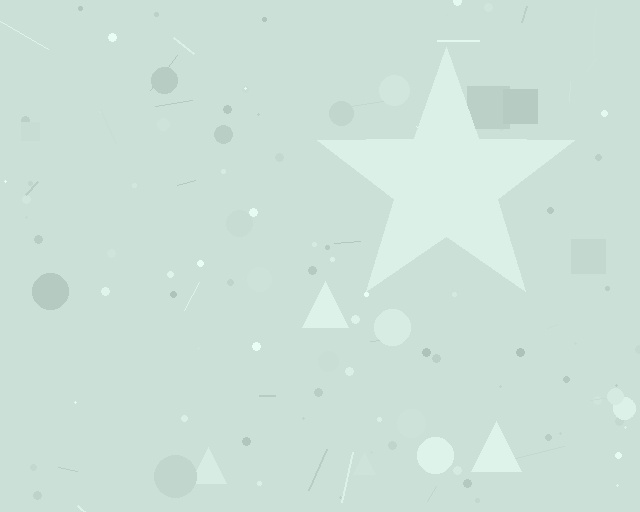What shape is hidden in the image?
A star is hidden in the image.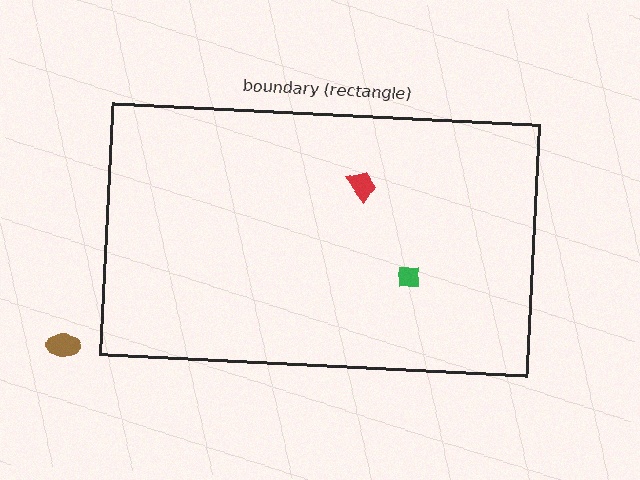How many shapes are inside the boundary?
2 inside, 1 outside.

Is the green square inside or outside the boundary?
Inside.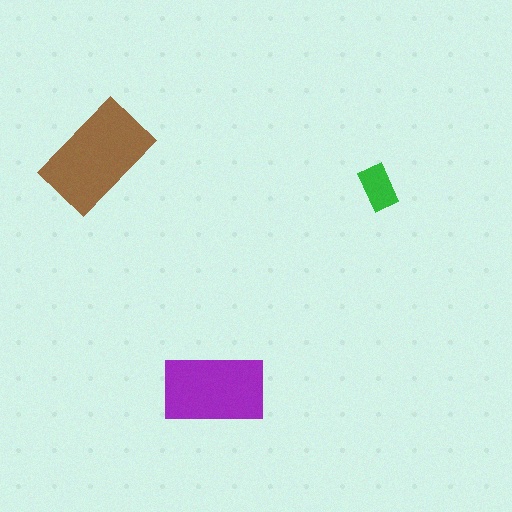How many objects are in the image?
There are 3 objects in the image.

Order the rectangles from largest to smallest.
the brown one, the purple one, the green one.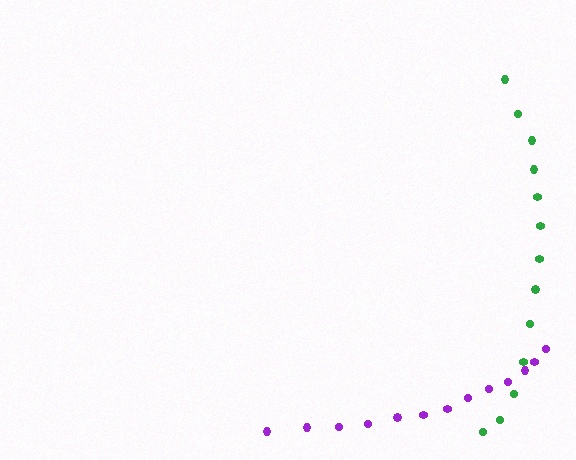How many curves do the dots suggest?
There are 2 distinct paths.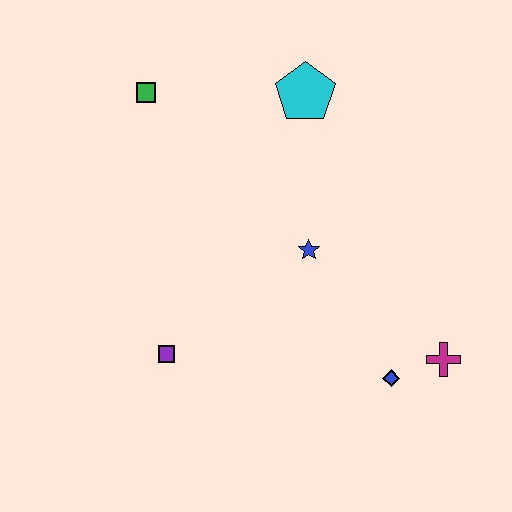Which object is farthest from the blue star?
The green square is farthest from the blue star.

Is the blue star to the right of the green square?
Yes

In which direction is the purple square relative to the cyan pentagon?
The purple square is below the cyan pentagon.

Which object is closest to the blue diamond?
The magenta cross is closest to the blue diamond.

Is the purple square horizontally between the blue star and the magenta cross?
No